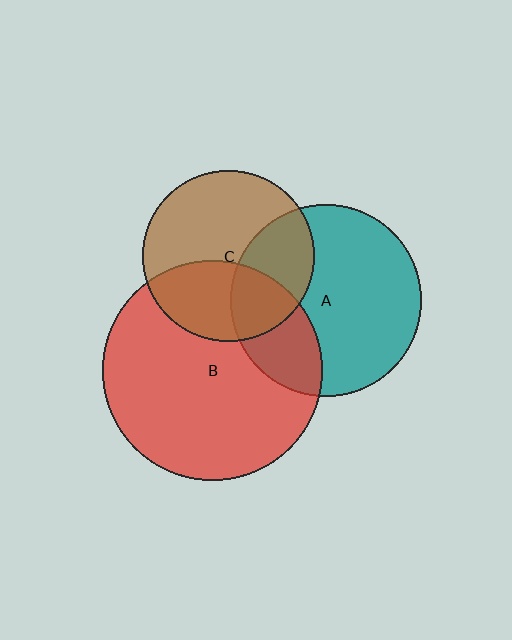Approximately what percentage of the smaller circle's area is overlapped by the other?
Approximately 40%.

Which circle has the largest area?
Circle B (red).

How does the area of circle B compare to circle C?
Approximately 1.6 times.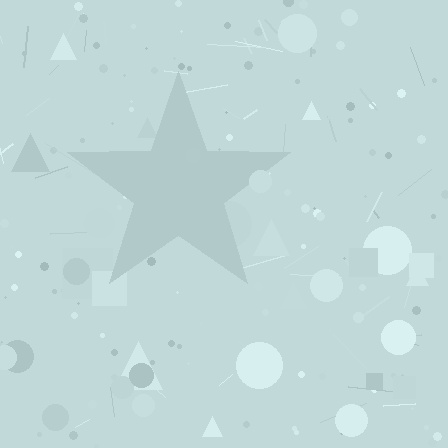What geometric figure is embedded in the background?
A star is embedded in the background.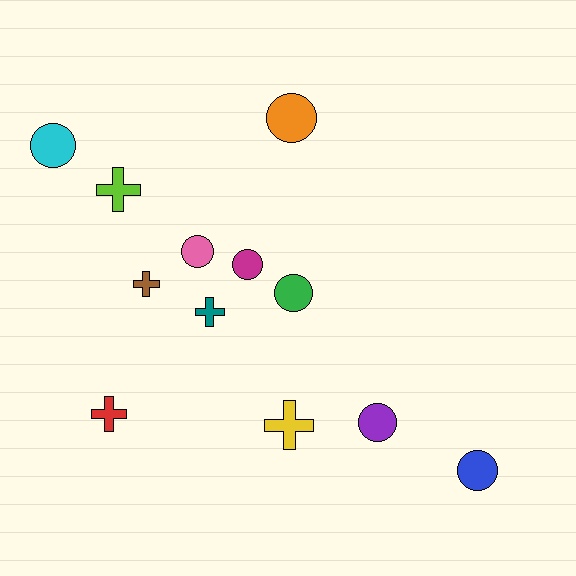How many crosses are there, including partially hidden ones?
There are 5 crosses.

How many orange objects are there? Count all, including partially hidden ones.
There is 1 orange object.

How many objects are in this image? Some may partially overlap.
There are 12 objects.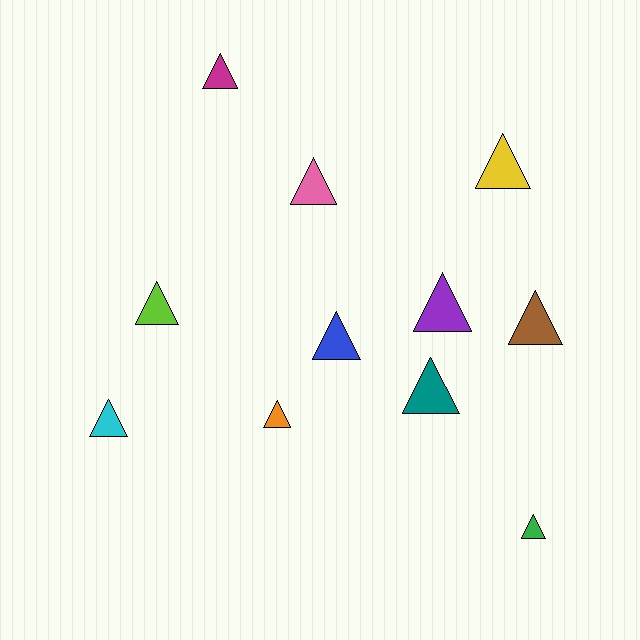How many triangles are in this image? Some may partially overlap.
There are 11 triangles.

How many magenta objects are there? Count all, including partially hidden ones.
There is 1 magenta object.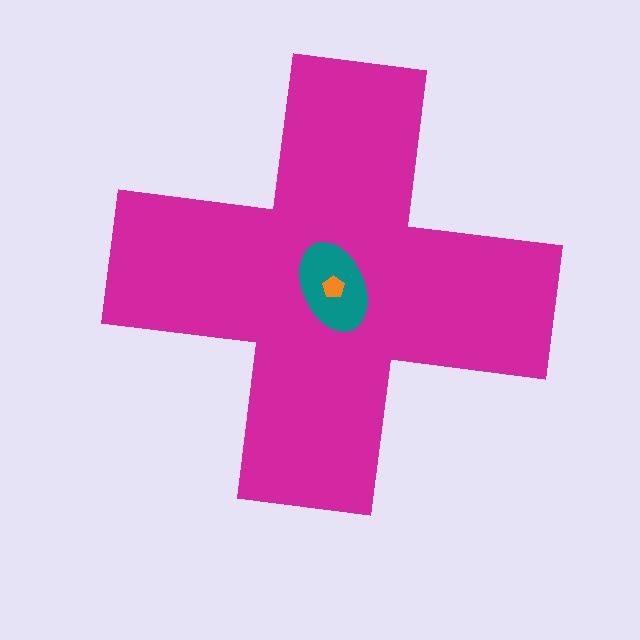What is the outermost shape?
The magenta cross.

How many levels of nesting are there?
3.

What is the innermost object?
The orange pentagon.